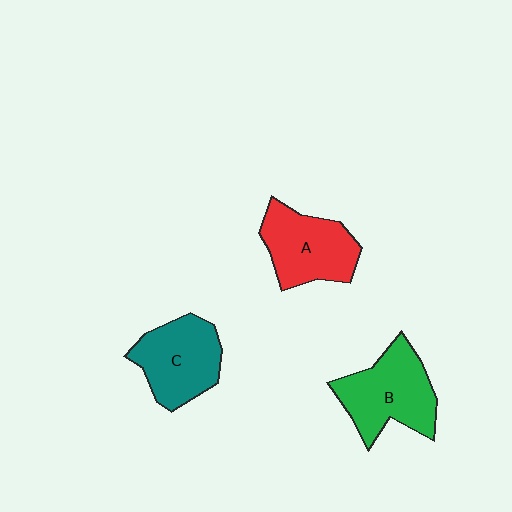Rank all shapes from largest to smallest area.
From largest to smallest: B (green), C (teal), A (red).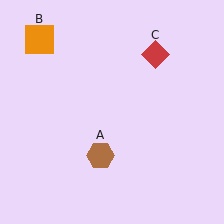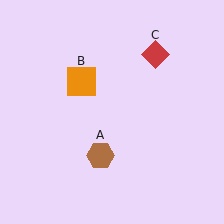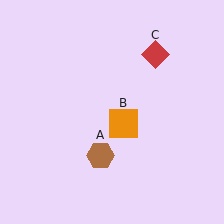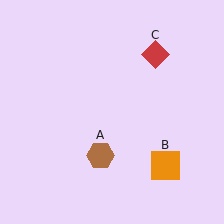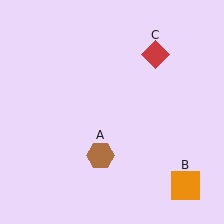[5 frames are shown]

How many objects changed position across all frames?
1 object changed position: orange square (object B).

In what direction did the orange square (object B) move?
The orange square (object B) moved down and to the right.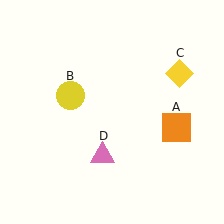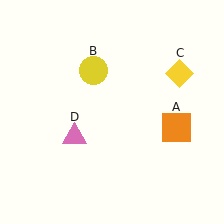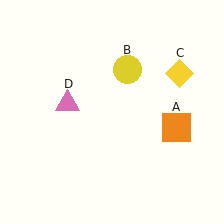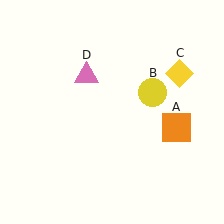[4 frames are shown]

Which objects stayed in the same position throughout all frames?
Orange square (object A) and yellow diamond (object C) remained stationary.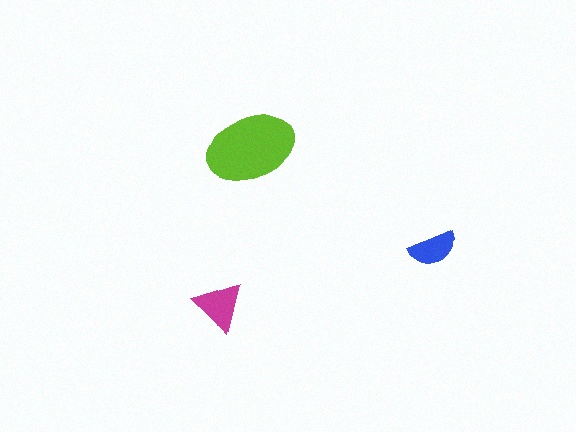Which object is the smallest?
The blue semicircle.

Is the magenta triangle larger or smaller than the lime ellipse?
Smaller.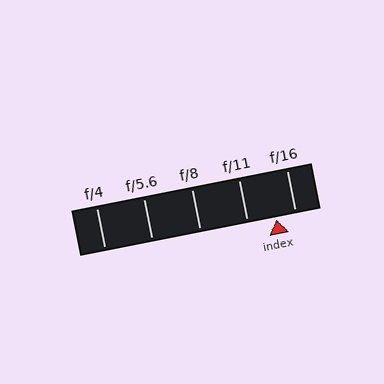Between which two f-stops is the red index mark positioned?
The index mark is between f/11 and f/16.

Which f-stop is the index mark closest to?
The index mark is closest to f/16.